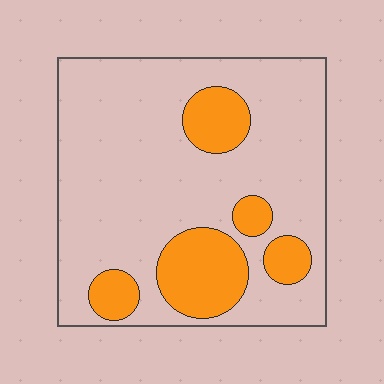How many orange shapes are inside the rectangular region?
5.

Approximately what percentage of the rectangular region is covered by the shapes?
Approximately 20%.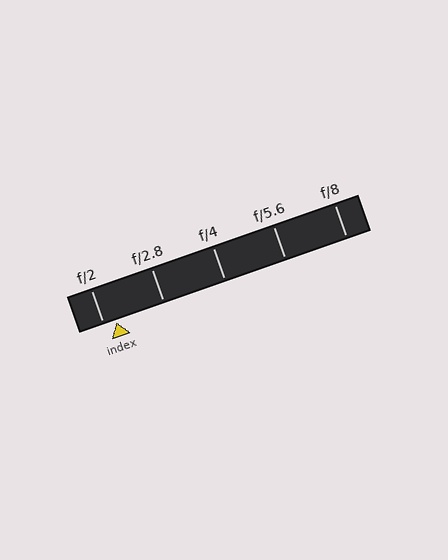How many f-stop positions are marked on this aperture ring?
There are 5 f-stop positions marked.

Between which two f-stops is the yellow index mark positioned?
The index mark is between f/2 and f/2.8.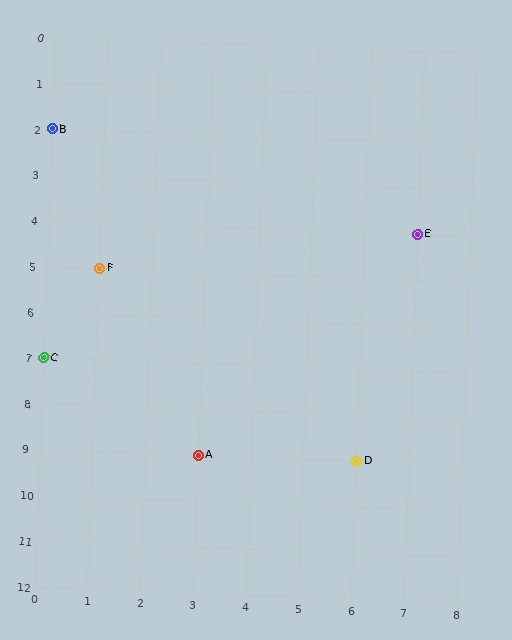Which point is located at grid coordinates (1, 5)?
Point F is at (1, 5).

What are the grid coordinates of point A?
Point A is at grid coordinates (3, 9).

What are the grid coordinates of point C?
Point C is at grid coordinates (0, 7).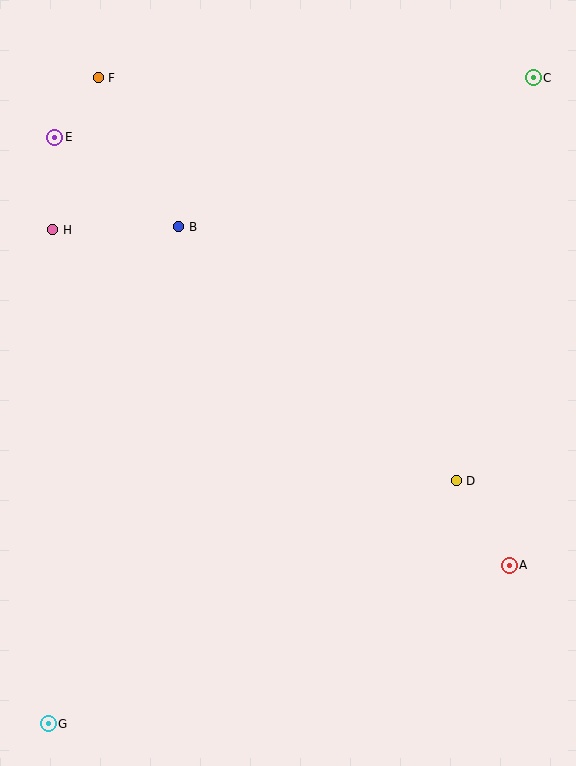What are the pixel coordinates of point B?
Point B is at (179, 227).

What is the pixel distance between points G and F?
The distance between G and F is 648 pixels.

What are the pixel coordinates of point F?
Point F is at (98, 78).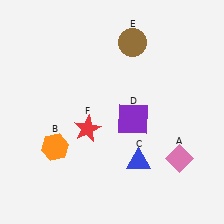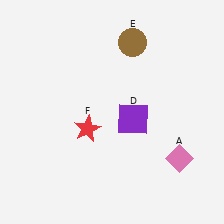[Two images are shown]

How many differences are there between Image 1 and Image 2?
There are 2 differences between the two images.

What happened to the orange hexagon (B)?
The orange hexagon (B) was removed in Image 2. It was in the bottom-left area of Image 1.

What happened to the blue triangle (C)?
The blue triangle (C) was removed in Image 2. It was in the bottom-right area of Image 1.